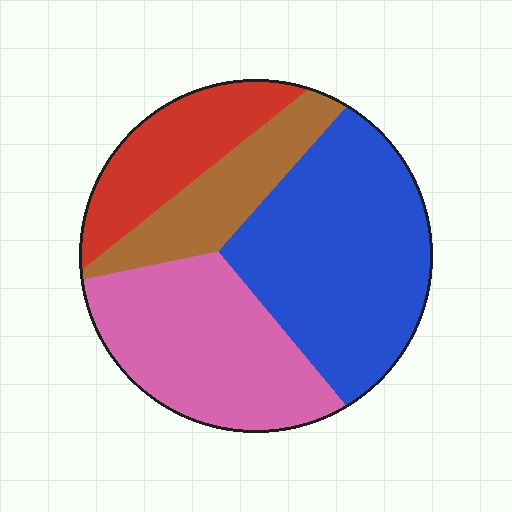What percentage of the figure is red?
Red takes up about one sixth (1/6) of the figure.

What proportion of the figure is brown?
Brown covers roughly 15% of the figure.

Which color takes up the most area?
Blue, at roughly 40%.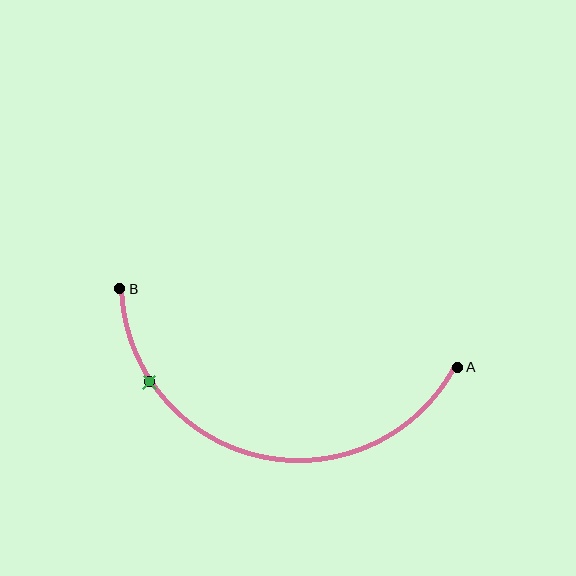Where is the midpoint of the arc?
The arc midpoint is the point on the curve farthest from the straight line joining A and B. It sits below that line.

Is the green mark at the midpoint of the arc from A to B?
No. The green mark lies on the arc but is closer to endpoint B. The arc midpoint would be at the point on the curve equidistant along the arc from both A and B.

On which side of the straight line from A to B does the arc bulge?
The arc bulges below the straight line connecting A and B.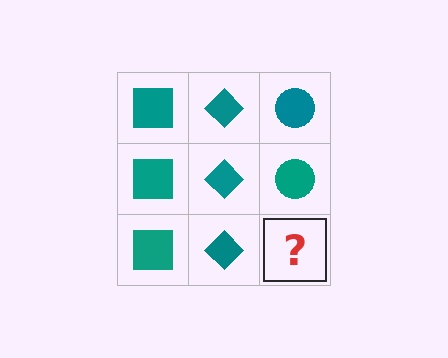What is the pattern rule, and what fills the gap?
The rule is that each column has a consistent shape. The gap should be filled with a teal circle.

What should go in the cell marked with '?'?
The missing cell should contain a teal circle.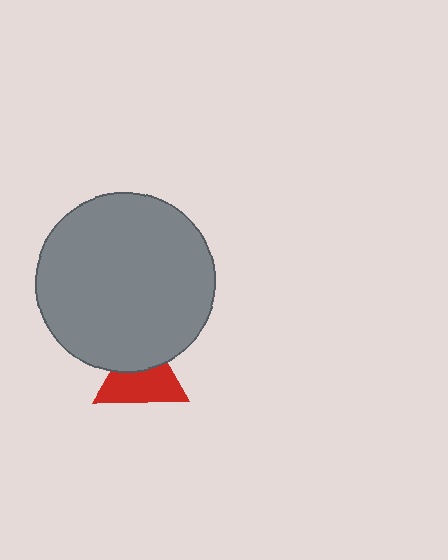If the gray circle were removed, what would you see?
You would see the complete red triangle.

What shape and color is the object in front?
The object in front is a gray circle.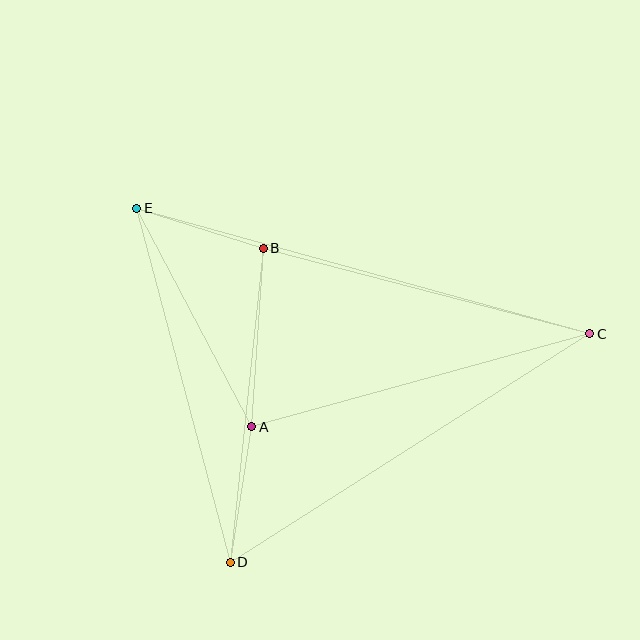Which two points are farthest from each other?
Points C and E are farthest from each other.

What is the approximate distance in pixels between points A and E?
The distance between A and E is approximately 247 pixels.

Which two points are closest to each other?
Points B and E are closest to each other.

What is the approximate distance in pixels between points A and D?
The distance between A and D is approximately 138 pixels.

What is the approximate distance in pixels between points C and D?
The distance between C and D is approximately 426 pixels.